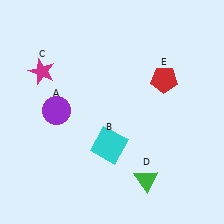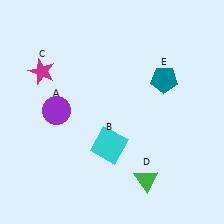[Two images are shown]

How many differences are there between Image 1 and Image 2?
There is 1 difference between the two images.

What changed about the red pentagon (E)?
In Image 1, E is red. In Image 2, it changed to teal.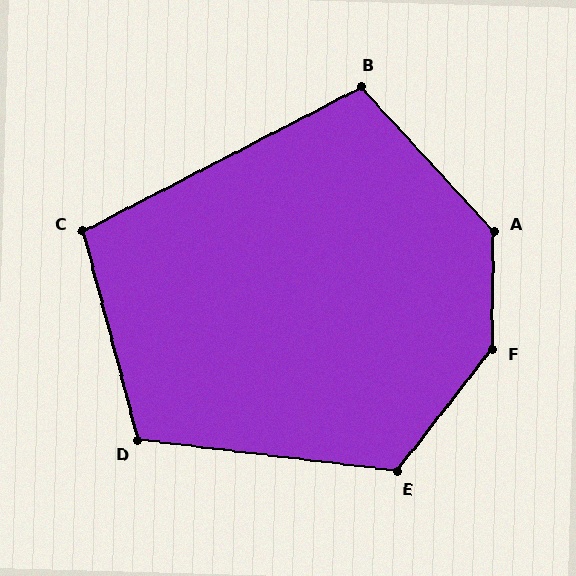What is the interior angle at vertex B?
Approximately 105 degrees (obtuse).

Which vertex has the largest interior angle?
F, at approximately 143 degrees.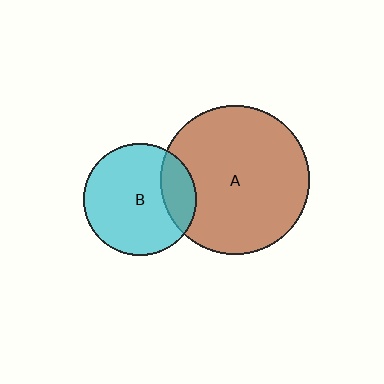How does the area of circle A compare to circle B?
Approximately 1.8 times.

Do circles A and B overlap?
Yes.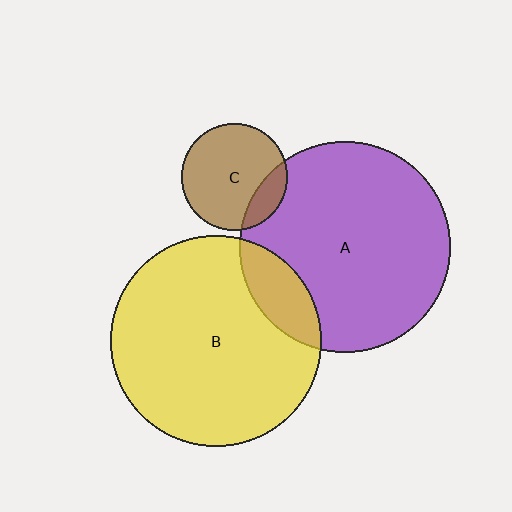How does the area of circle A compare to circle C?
Approximately 3.9 times.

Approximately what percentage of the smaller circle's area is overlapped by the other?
Approximately 15%.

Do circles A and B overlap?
Yes.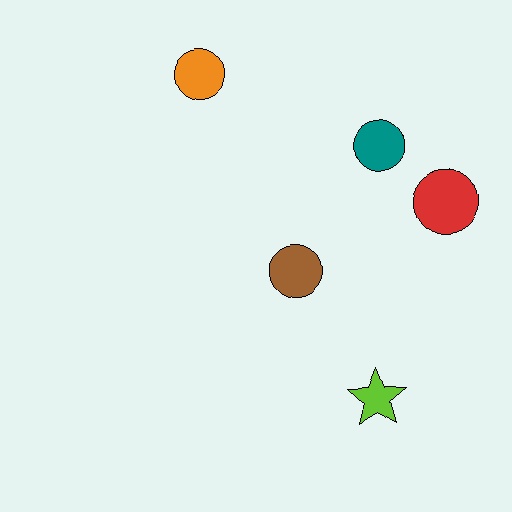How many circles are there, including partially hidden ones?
There are 4 circles.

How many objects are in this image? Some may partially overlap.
There are 5 objects.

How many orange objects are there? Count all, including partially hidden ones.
There is 1 orange object.